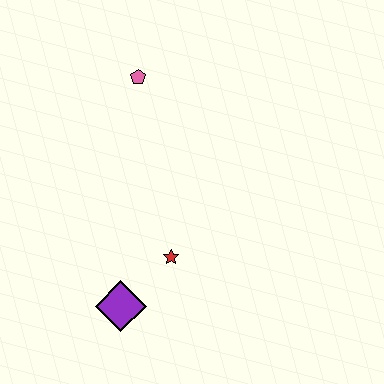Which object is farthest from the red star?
The pink pentagon is farthest from the red star.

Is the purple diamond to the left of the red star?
Yes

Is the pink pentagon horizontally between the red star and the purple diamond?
Yes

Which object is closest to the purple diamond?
The red star is closest to the purple diamond.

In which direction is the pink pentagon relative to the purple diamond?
The pink pentagon is above the purple diamond.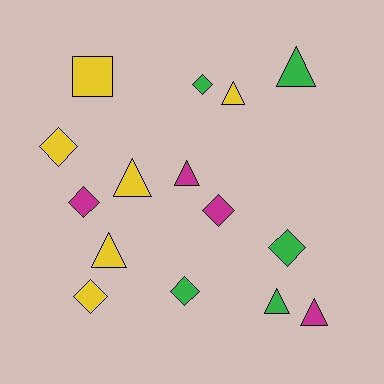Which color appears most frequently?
Yellow, with 6 objects.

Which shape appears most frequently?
Diamond, with 7 objects.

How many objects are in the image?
There are 15 objects.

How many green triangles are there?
There are 2 green triangles.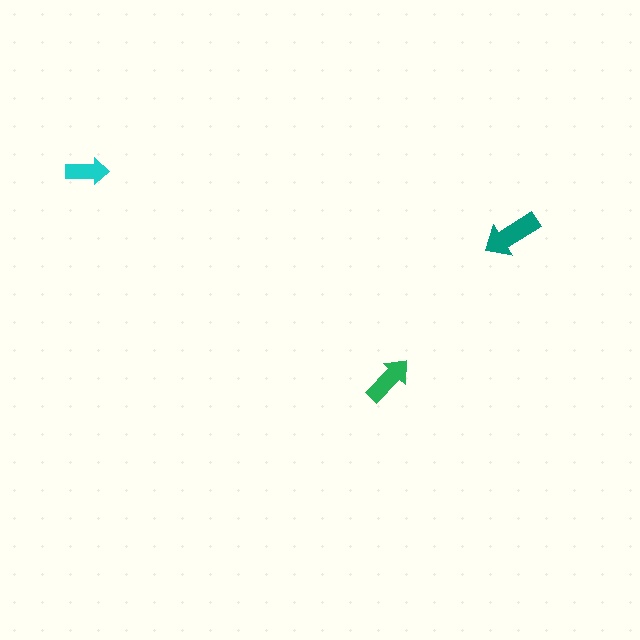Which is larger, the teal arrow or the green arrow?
The teal one.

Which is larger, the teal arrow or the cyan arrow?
The teal one.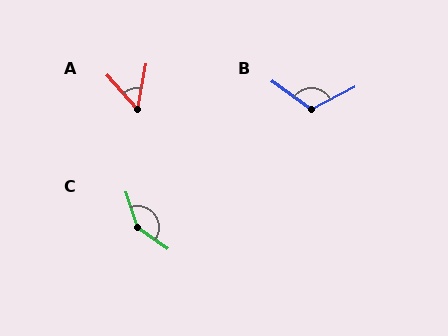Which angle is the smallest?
A, at approximately 52 degrees.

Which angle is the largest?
C, at approximately 143 degrees.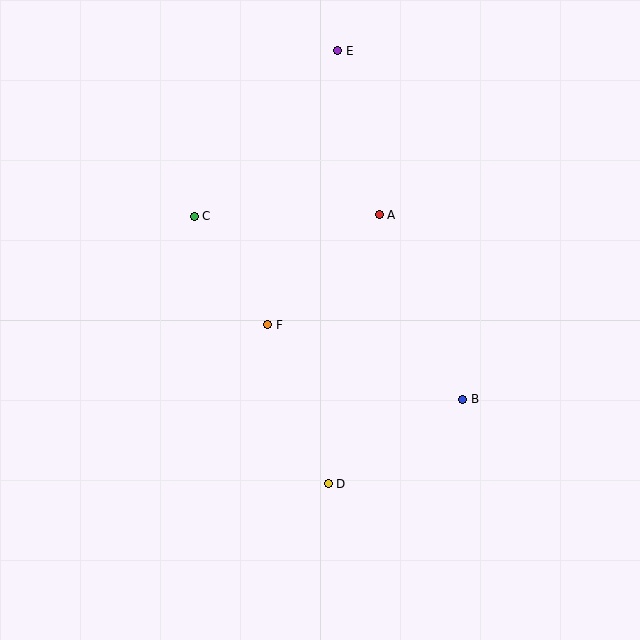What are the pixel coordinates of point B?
Point B is at (463, 399).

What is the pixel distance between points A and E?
The distance between A and E is 169 pixels.